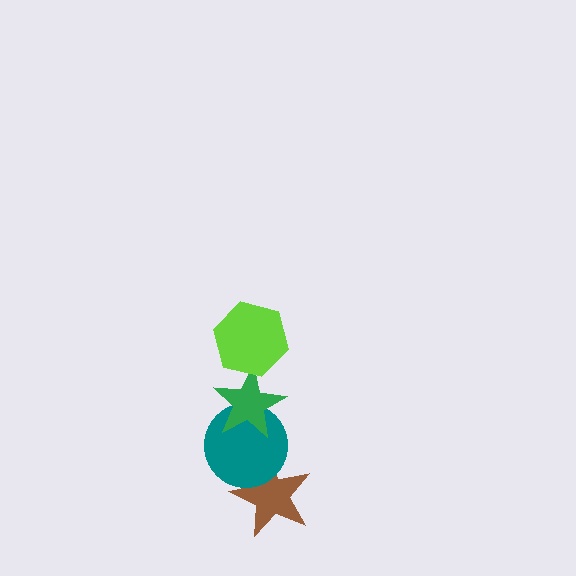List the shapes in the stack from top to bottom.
From top to bottom: the lime hexagon, the green star, the teal circle, the brown star.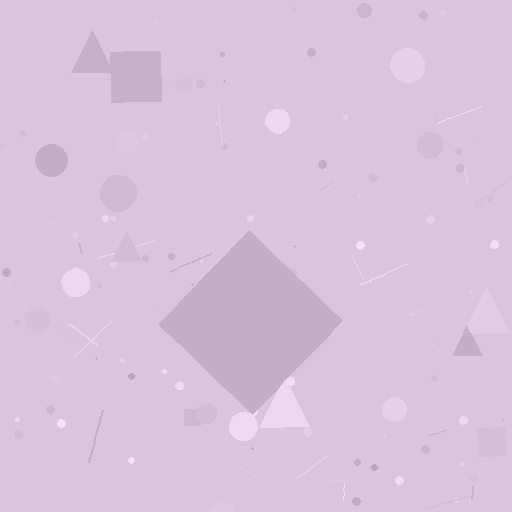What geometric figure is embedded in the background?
A diamond is embedded in the background.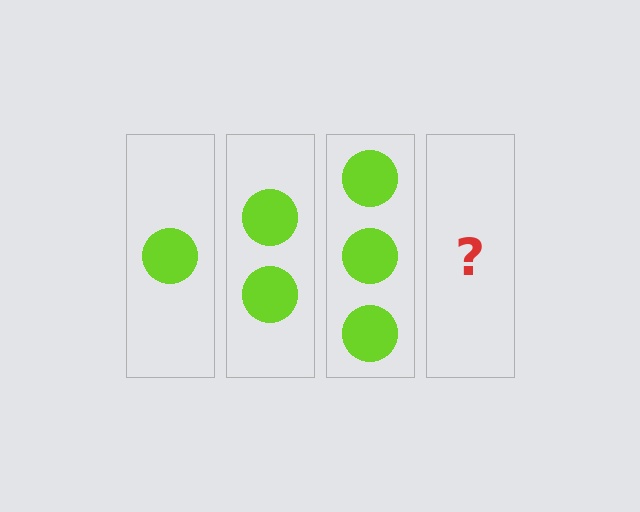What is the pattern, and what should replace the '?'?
The pattern is that each step adds one more circle. The '?' should be 4 circles.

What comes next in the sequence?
The next element should be 4 circles.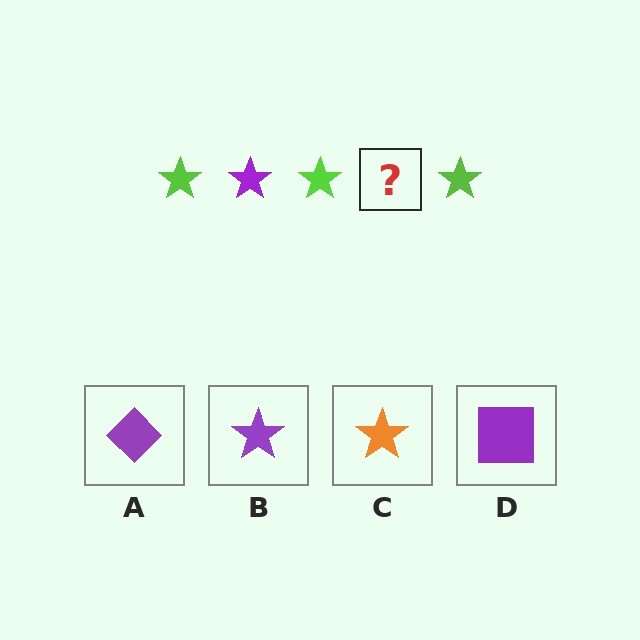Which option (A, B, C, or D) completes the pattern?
B.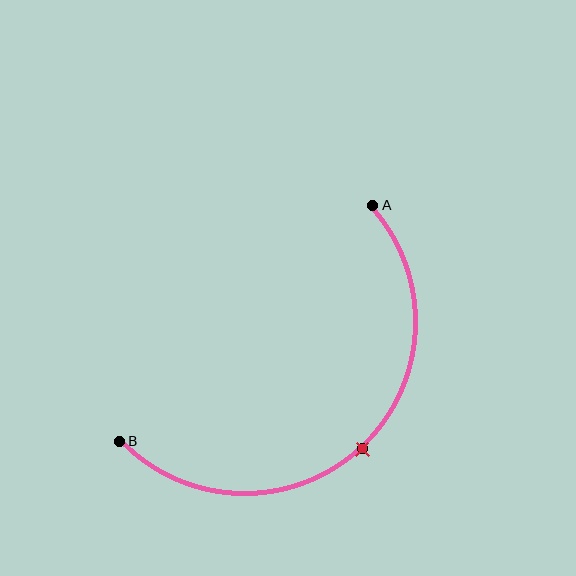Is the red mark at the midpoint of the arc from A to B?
Yes. The red mark lies on the arc at equal arc-length from both A and B — it is the arc midpoint.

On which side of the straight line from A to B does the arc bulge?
The arc bulges below and to the right of the straight line connecting A and B.